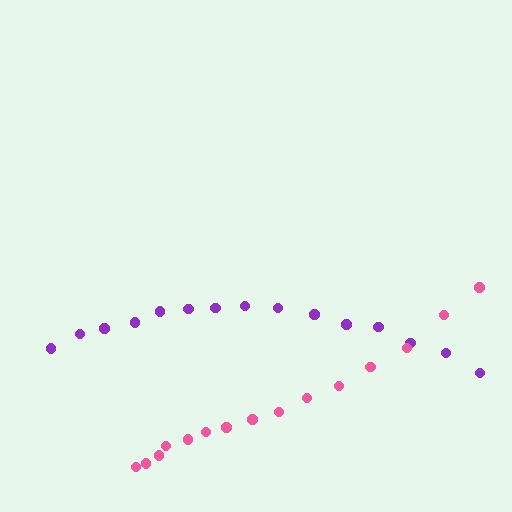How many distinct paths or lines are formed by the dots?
There are 2 distinct paths.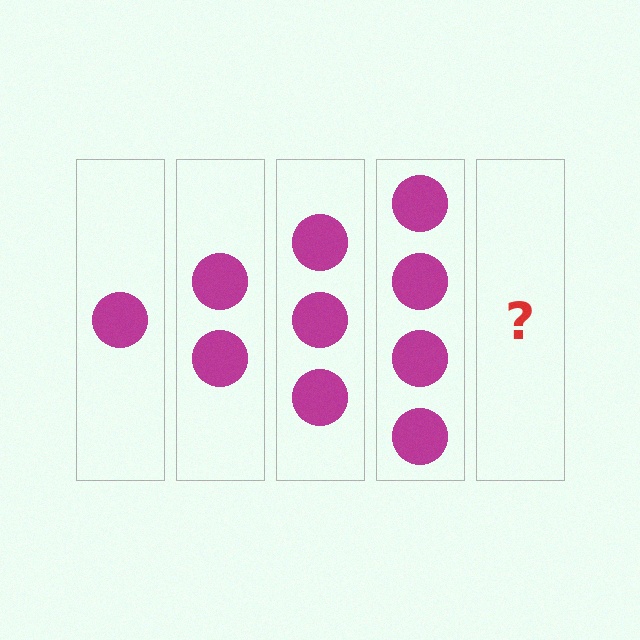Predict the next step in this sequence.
The next step is 5 circles.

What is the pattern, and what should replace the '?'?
The pattern is that each step adds one more circle. The '?' should be 5 circles.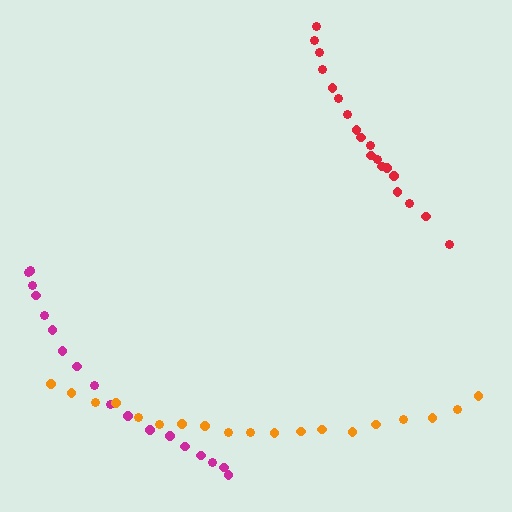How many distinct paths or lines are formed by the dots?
There are 3 distinct paths.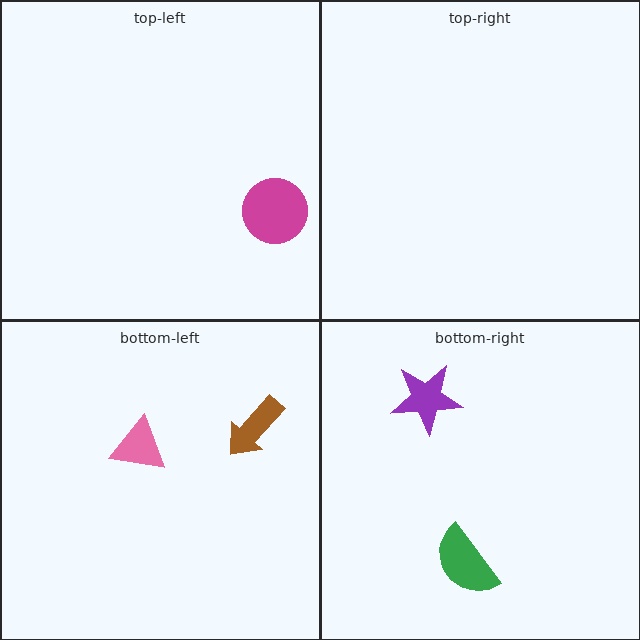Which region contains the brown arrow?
The bottom-left region.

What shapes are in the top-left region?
The magenta circle.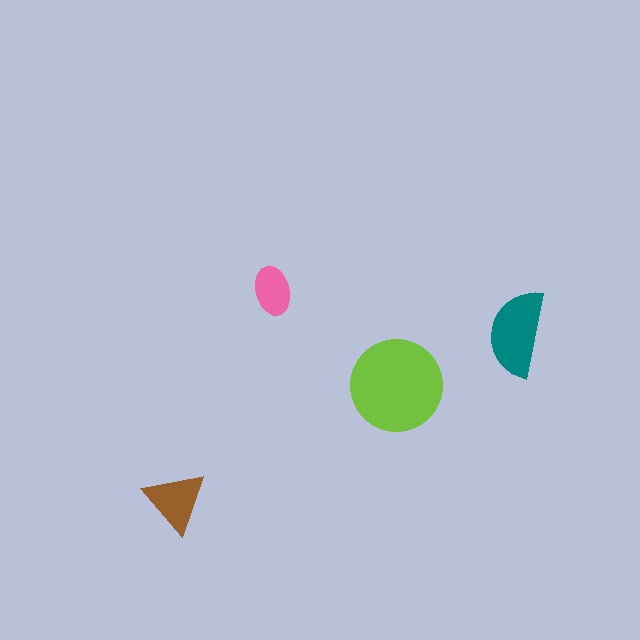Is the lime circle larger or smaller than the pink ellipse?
Larger.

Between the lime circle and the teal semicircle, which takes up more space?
The lime circle.